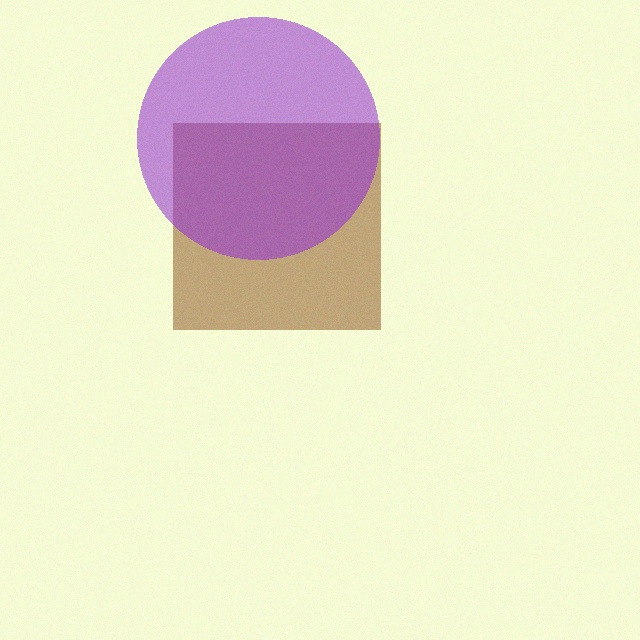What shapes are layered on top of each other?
The layered shapes are: a brown square, a purple circle.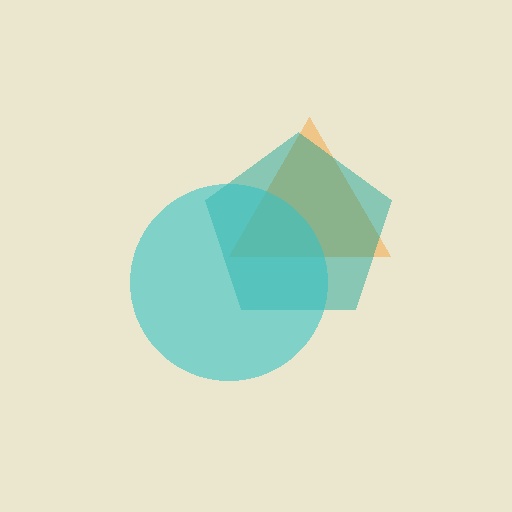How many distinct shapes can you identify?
There are 3 distinct shapes: an orange triangle, a teal pentagon, a cyan circle.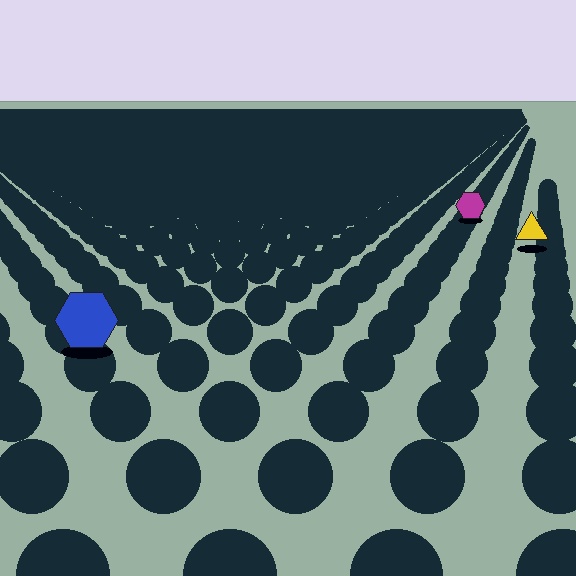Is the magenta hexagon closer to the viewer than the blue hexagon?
No. The blue hexagon is closer — you can tell from the texture gradient: the ground texture is coarser near it.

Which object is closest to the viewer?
The blue hexagon is closest. The texture marks near it are larger and more spread out.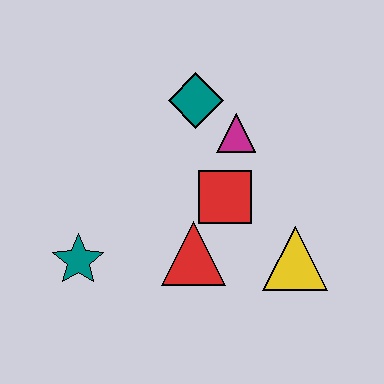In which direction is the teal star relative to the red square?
The teal star is to the left of the red square.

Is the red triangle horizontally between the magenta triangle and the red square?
No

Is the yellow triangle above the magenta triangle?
No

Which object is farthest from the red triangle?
The teal diamond is farthest from the red triangle.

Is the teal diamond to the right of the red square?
No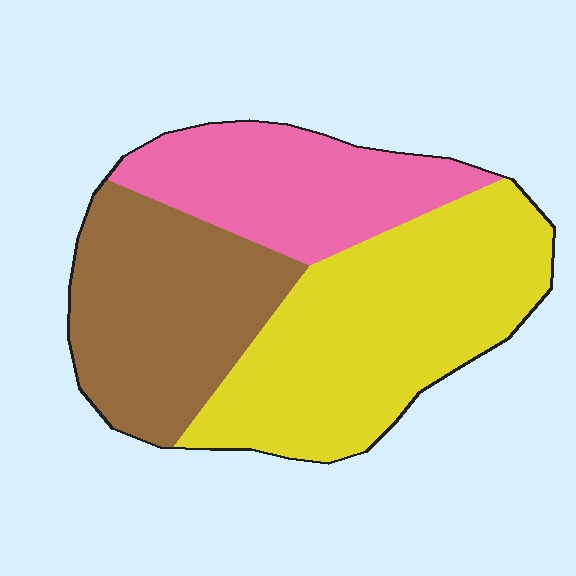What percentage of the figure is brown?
Brown covers 31% of the figure.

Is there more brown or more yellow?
Yellow.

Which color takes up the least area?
Pink, at roughly 25%.